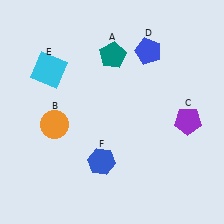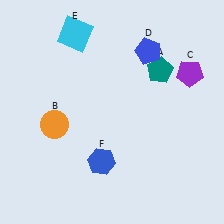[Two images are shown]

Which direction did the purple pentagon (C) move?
The purple pentagon (C) moved up.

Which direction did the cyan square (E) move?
The cyan square (E) moved up.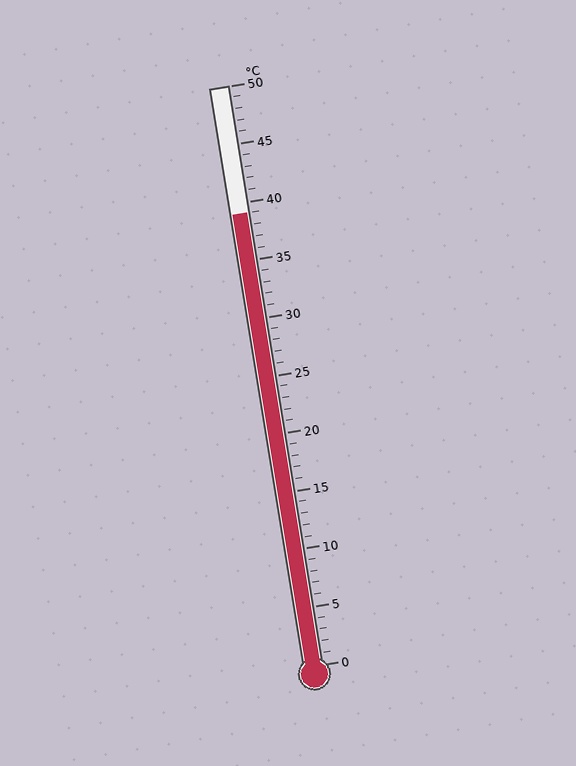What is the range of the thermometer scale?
The thermometer scale ranges from 0°C to 50°C.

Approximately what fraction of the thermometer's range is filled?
The thermometer is filled to approximately 80% of its range.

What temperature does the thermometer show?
The thermometer shows approximately 39°C.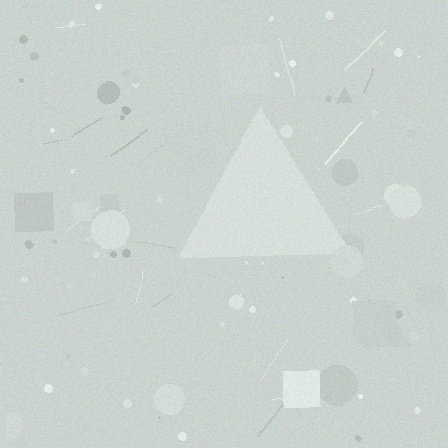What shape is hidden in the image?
A triangle is hidden in the image.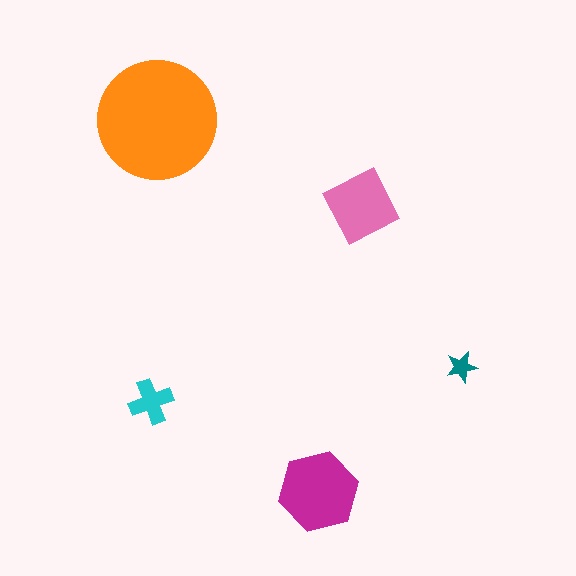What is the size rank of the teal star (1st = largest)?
5th.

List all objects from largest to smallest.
The orange circle, the magenta hexagon, the pink diamond, the cyan cross, the teal star.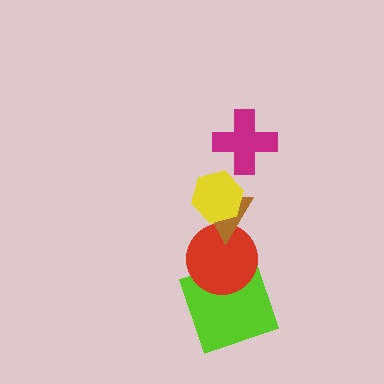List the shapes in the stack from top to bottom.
From top to bottom: the magenta cross, the yellow hexagon, the brown triangle, the red circle, the lime square.